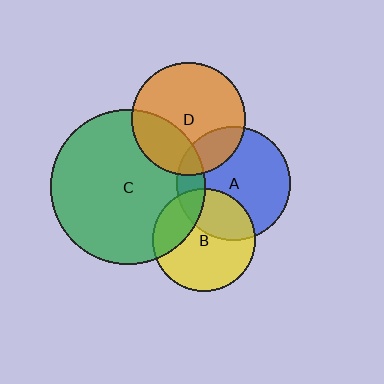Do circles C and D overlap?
Yes.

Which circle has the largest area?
Circle C (green).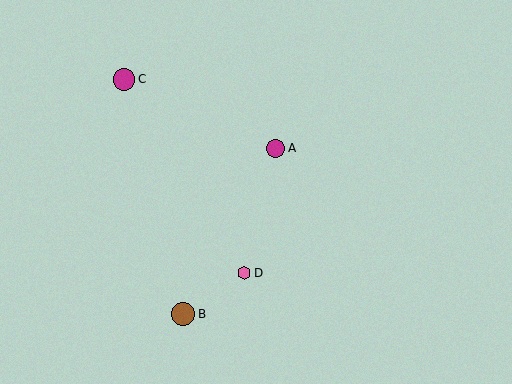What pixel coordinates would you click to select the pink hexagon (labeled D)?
Click at (244, 273) to select the pink hexagon D.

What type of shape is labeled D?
Shape D is a pink hexagon.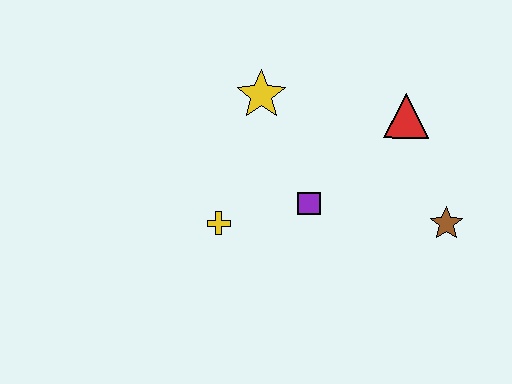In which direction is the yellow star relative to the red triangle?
The yellow star is to the left of the red triangle.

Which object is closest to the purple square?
The yellow cross is closest to the purple square.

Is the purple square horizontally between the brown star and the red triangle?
No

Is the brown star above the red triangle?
No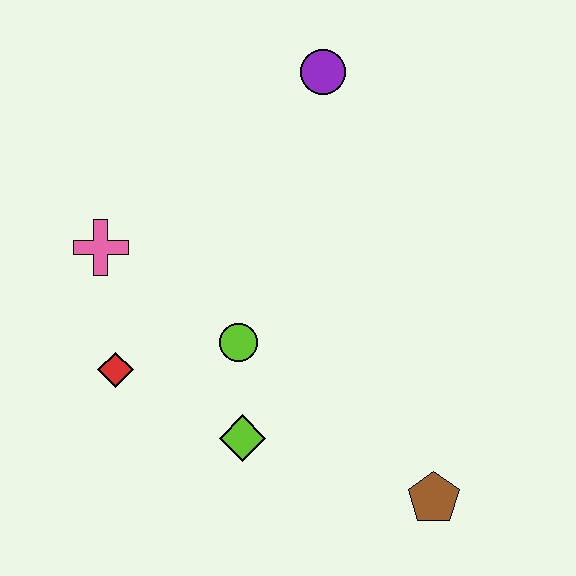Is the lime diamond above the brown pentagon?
Yes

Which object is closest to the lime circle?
The lime diamond is closest to the lime circle.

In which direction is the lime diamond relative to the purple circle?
The lime diamond is below the purple circle.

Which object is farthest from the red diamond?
The purple circle is farthest from the red diamond.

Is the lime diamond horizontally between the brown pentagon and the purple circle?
No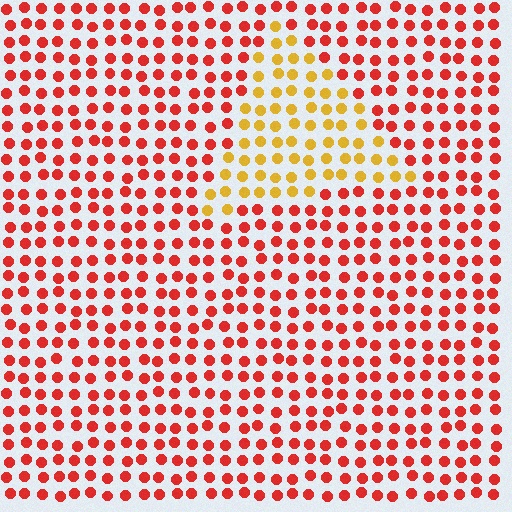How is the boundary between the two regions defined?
The boundary is defined purely by a slight shift in hue (about 45 degrees). Spacing, size, and orientation are identical on both sides.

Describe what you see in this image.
The image is filled with small red elements in a uniform arrangement. A triangle-shaped region is visible where the elements are tinted to a slightly different hue, forming a subtle color boundary.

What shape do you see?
I see a triangle.